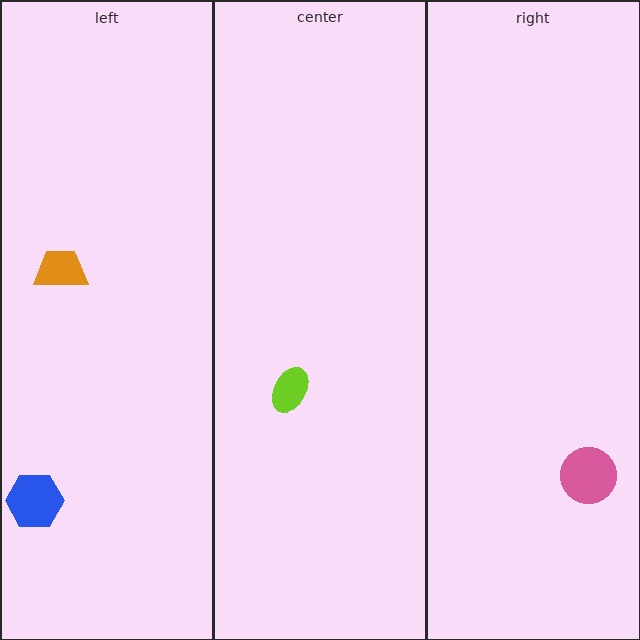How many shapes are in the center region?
1.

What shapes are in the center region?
The lime ellipse.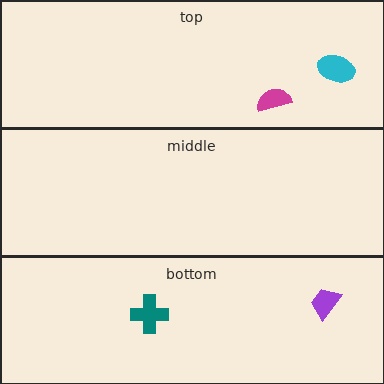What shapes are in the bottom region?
The teal cross, the purple trapezoid.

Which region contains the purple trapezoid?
The bottom region.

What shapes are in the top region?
The cyan ellipse, the magenta semicircle.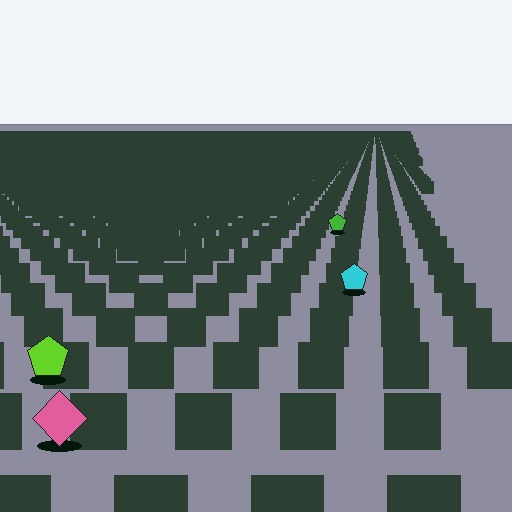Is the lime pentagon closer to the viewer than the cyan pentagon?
Yes. The lime pentagon is closer — you can tell from the texture gradient: the ground texture is coarser near it.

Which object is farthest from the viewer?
The green pentagon is farthest from the viewer. It appears smaller and the ground texture around it is denser.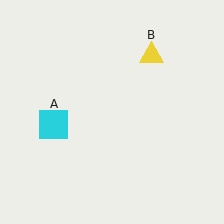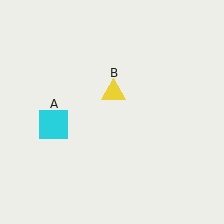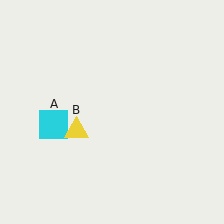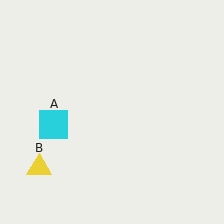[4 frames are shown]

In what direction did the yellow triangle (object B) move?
The yellow triangle (object B) moved down and to the left.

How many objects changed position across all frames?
1 object changed position: yellow triangle (object B).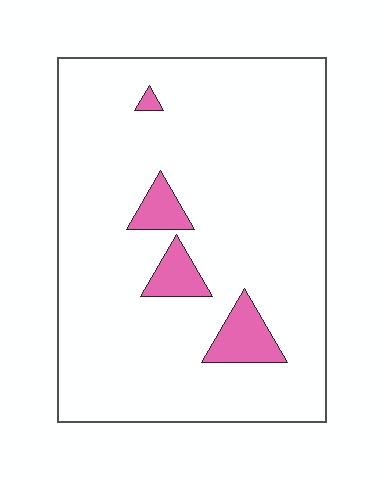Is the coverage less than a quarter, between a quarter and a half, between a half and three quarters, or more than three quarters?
Less than a quarter.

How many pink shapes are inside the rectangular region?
4.